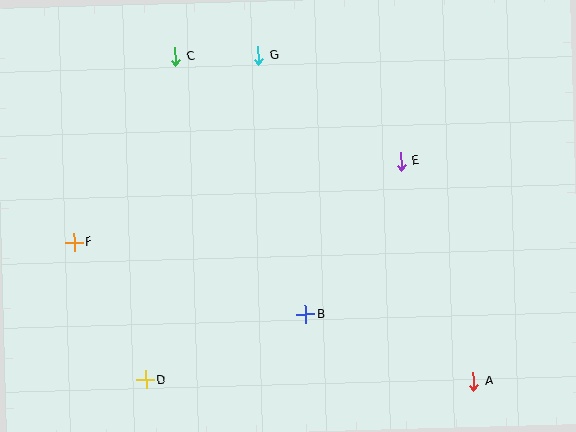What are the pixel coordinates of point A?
Point A is at (473, 381).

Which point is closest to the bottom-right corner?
Point A is closest to the bottom-right corner.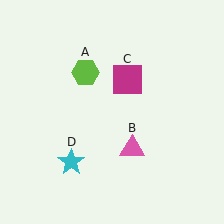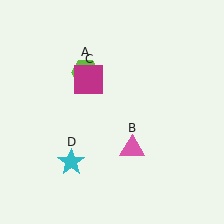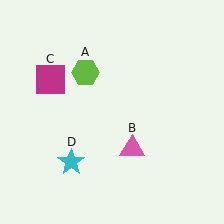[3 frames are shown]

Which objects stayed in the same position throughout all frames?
Lime hexagon (object A) and pink triangle (object B) and cyan star (object D) remained stationary.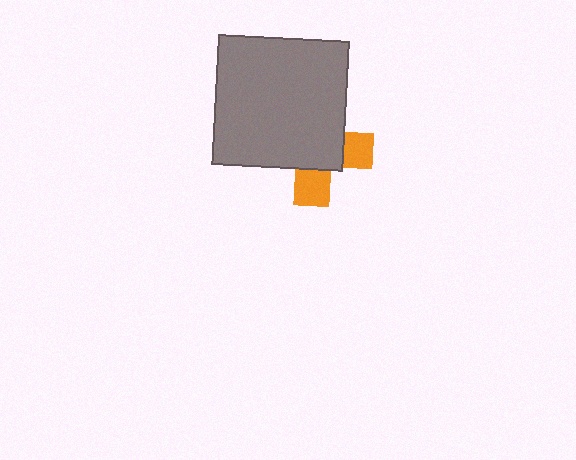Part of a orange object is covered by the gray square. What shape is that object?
It is a cross.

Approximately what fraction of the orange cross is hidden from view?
Roughly 67% of the orange cross is hidden behind the gray square.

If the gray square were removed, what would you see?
You would see the complete orange cross.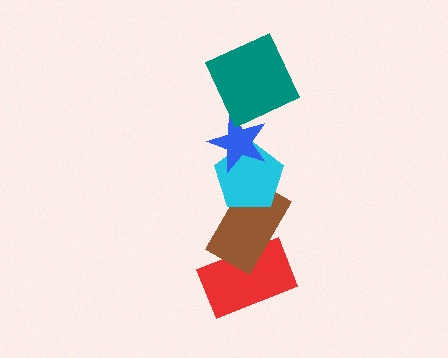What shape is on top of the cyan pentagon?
The blue star is on top of the cyan pentagon.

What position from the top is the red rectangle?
The red rectangle is 5th from the top.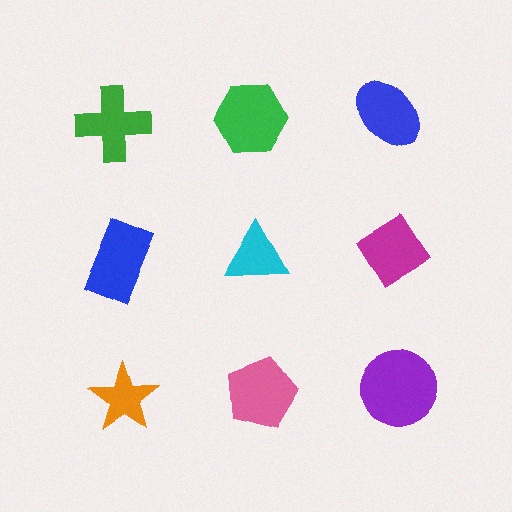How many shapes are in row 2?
3 shapes.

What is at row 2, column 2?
A cyan triangle.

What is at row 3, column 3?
A purple circle.